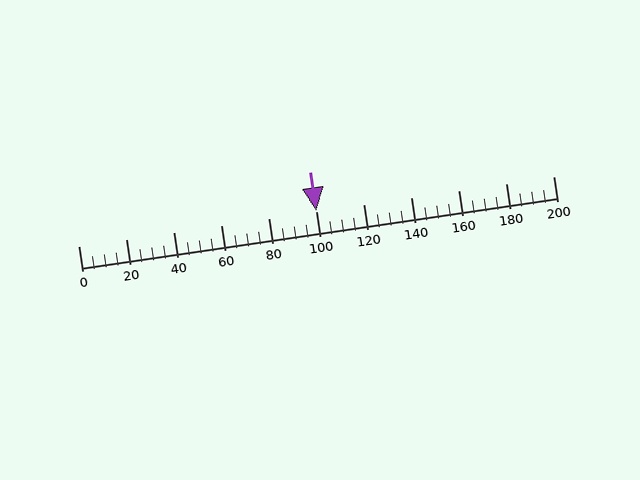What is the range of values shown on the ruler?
The ruler shows values from 0 to 200.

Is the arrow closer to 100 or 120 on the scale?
The arrow is closer to 100.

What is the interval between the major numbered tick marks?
The major tick marks are spaced 20 units apart.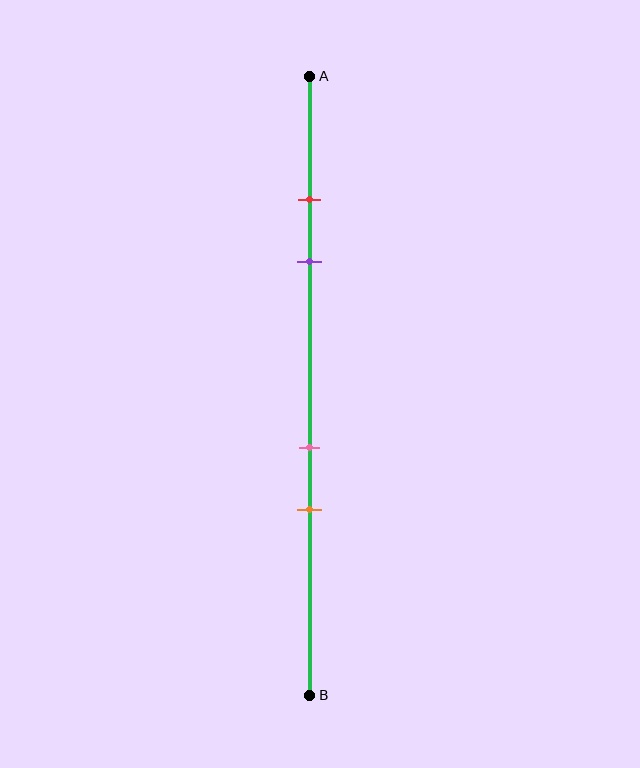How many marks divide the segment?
There are 4 marks dividing the segment.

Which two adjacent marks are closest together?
The red and purple marks are the closest adjacent pair.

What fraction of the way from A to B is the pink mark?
The pink mark is approximately 60% (0.6) of the way from A to B.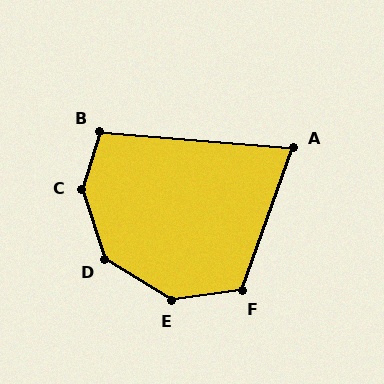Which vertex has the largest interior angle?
C, at approximately 145 degrees.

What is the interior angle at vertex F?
Approximately 118 degrees (obtuse).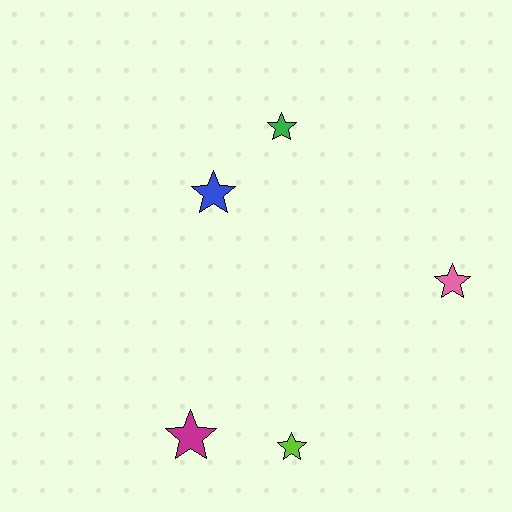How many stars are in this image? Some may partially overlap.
There are 5 stars.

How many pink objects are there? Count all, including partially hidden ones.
There is 1 pink object.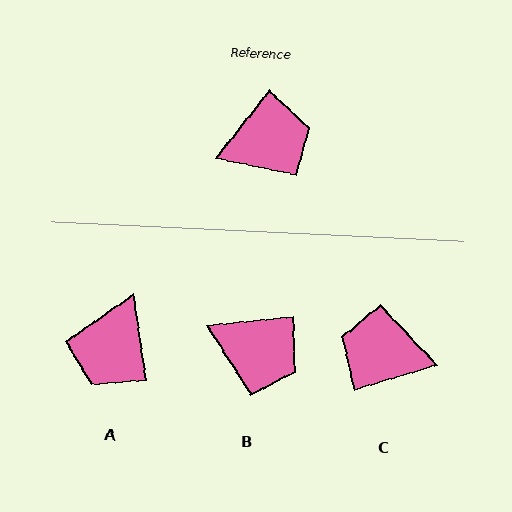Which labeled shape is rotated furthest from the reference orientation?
C, about 146 degrees away.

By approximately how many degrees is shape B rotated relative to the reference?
Approximately 46 degrees clockwise.